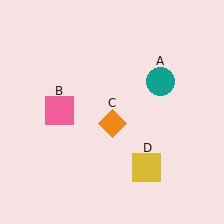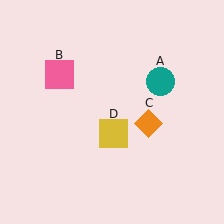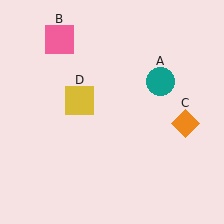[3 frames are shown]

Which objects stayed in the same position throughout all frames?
Teal circle (object A) remained stationary.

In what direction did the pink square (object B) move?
The pink square (object B) moved up.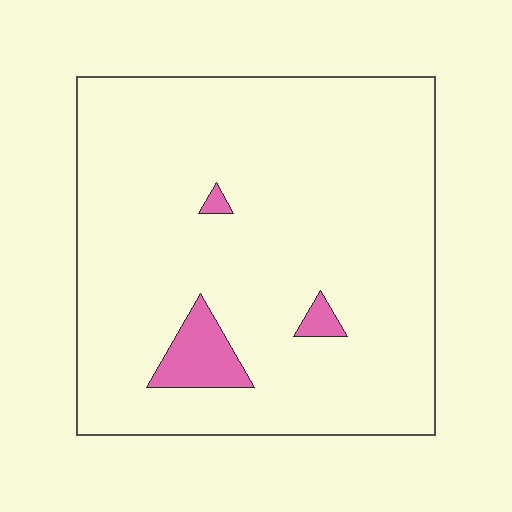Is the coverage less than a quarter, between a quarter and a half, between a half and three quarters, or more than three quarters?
Less than a quarter.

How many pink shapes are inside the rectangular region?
3.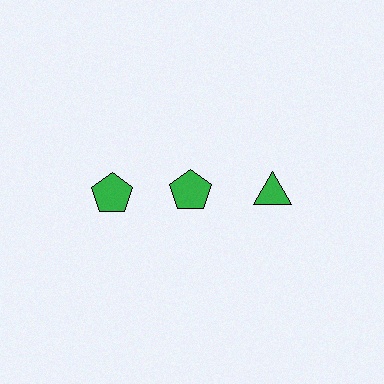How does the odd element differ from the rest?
It has a different shape: triangle instead of pentagon.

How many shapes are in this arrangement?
There are 3 shapes arranged in a grid pattern.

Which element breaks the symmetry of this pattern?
The green triangle in the top row, center column breaks the symmetry. All other shapes are green pentagons.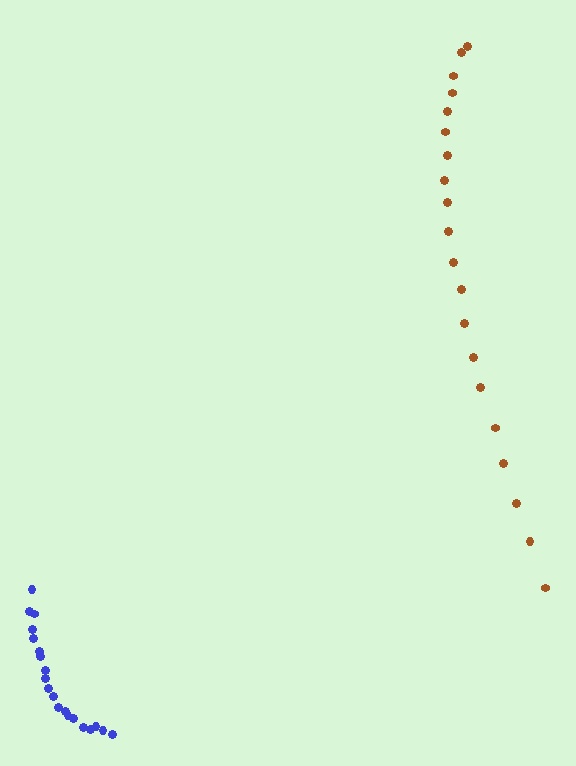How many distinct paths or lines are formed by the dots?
There are 2 distinct paths.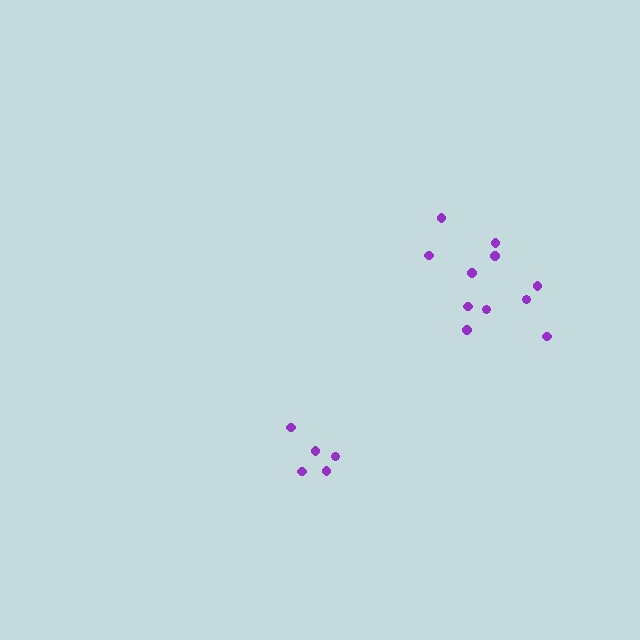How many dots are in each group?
Group 1: 5 dots, Group 2: 11 dots (16 total).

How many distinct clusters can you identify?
There are 2 distinct clusters.